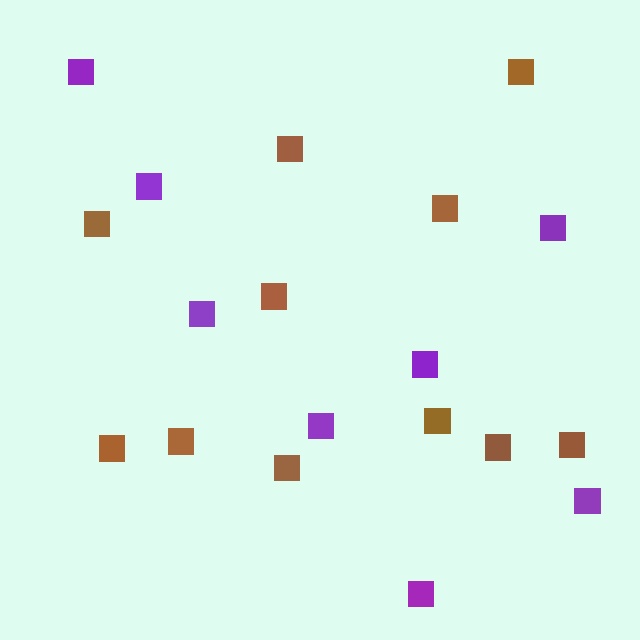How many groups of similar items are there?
There are 2 groups: one group of purple squares (8) and one group of brown squares (11).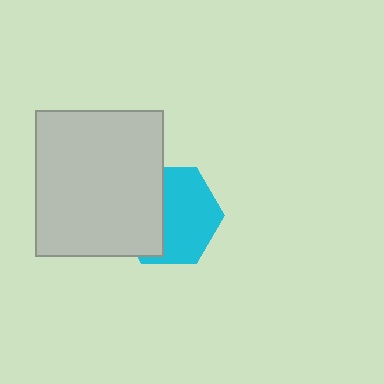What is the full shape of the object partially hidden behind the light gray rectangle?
The partially hidden object is a cyan hexagon.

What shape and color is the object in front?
The object in front is a light gray rectangle.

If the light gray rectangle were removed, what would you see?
You would see the complete cyan hexagon.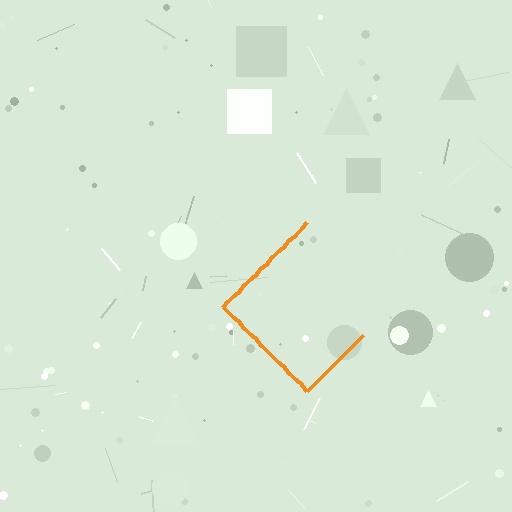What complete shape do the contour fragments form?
The contour fragments form a diamond.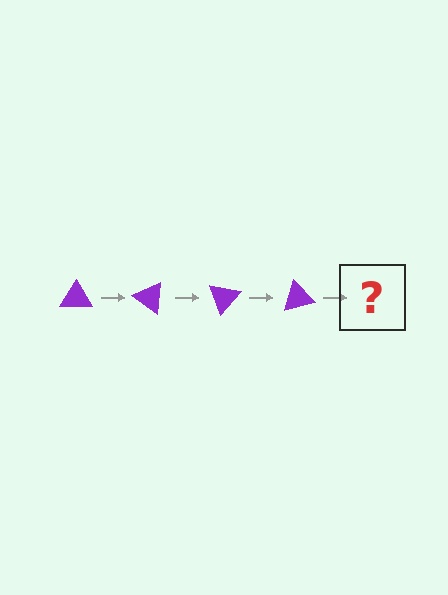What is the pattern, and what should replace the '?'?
The pattern is that the triangle rotates 35 degrees each step. The '?' should be a purple triangle rotated 140 degrees.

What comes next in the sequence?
The next element should be a purple triangle rotated 140 degrees.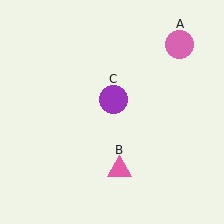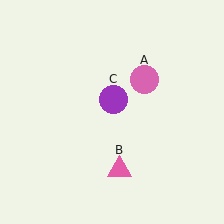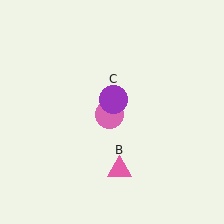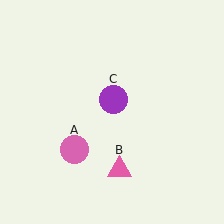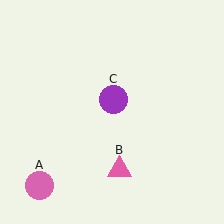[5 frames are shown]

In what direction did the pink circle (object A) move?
The pink circle (object A) moved down and to the left.